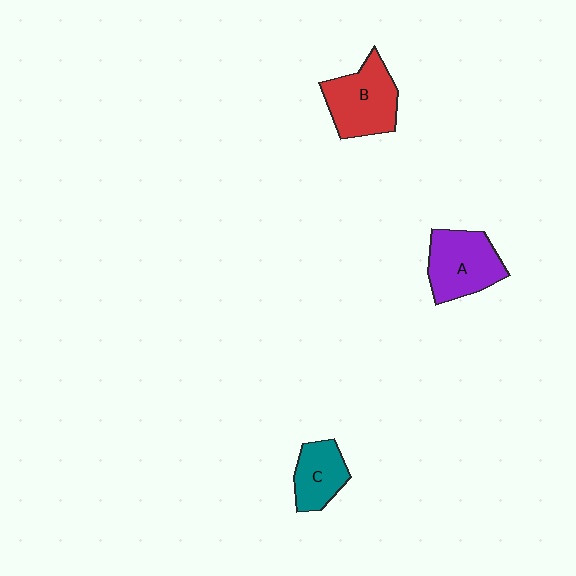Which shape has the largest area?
Shape B (red).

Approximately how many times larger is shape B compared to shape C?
Approximately 1.5 times.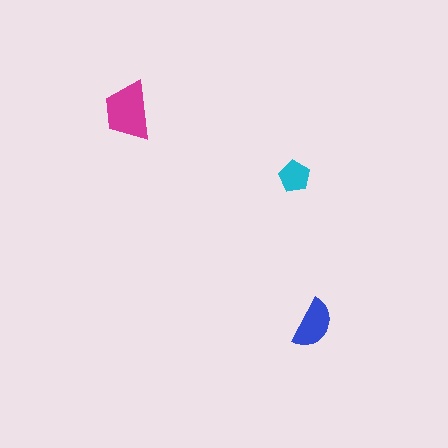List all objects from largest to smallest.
The magenta trapezoid, the blue semicircle, the cyan pentagon.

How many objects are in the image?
There are 3 objects in the image.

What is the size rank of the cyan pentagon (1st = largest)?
3rd.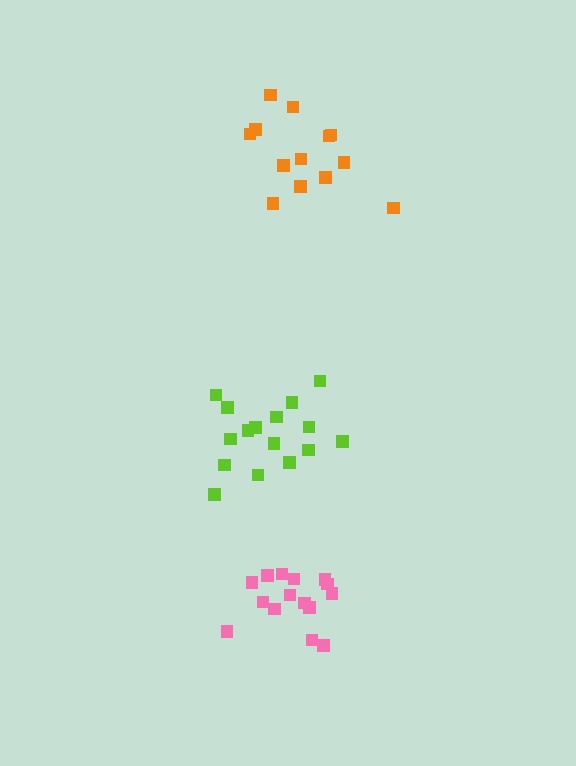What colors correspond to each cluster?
The clusters are colored: orange, lime, pink.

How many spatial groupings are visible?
There are 3 spatial groupings.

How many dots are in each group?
Group 1: 13 dots, Group 2: 16 dots, Group 3: 15 dots (44 total).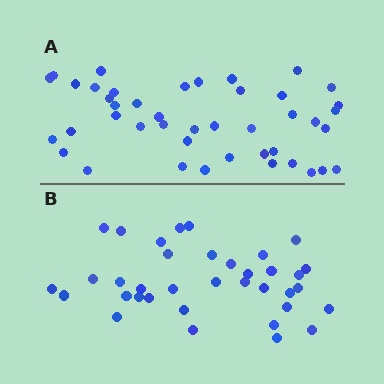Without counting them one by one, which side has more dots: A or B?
Region A (the top region) has more dots.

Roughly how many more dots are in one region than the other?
Region A has roughly 8 or so more dots than region B.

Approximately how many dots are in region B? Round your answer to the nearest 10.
About 40 dots. (The exact count is 36, which rounds to 40.)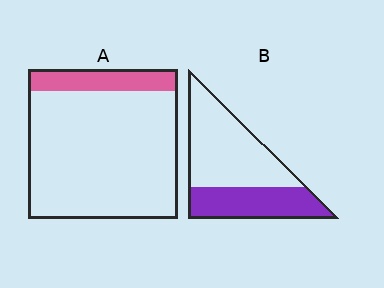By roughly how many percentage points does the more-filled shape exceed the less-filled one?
By roughly 25 percentage points (B over A).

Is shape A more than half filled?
No.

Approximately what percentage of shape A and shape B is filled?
A is approximately 15% and B is approximately 40%.